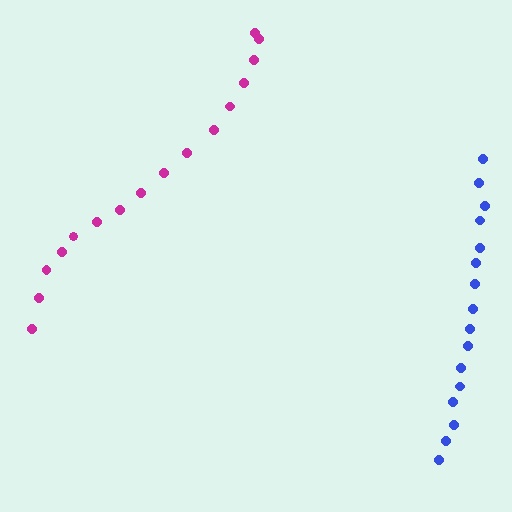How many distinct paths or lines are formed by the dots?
There are 2 distinct paths.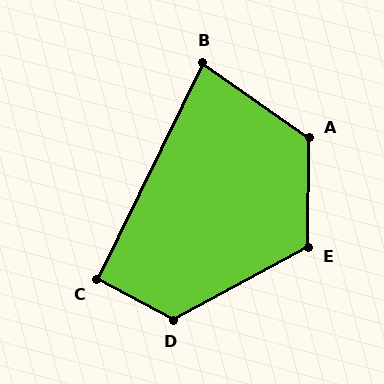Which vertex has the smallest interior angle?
B, at approximately 81 degrees.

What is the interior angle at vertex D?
Approximately 124 degrees (obtuse).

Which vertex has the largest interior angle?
A, at approximately 125 degrees.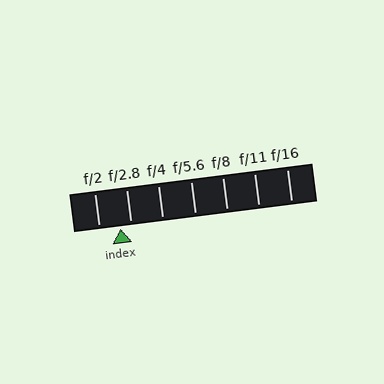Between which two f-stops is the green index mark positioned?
The index mark is between f/2 and f/2.8.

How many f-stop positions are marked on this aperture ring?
There are 7 f-stop positions marked.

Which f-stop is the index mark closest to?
The index mark is closest to f/2.8.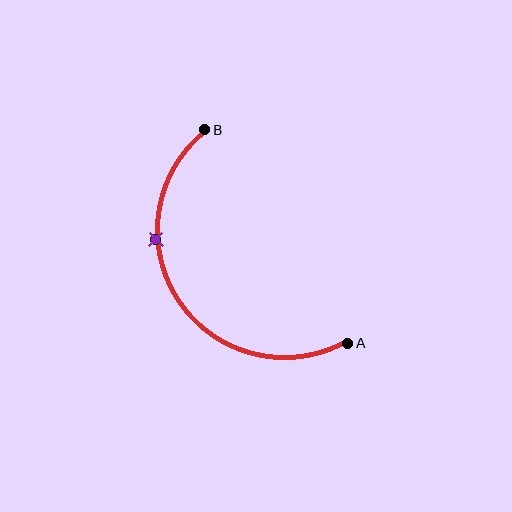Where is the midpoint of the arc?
The arc midpoint is the point on the curve farthest from the straight line joining A and B. It sits below and to the left of that line.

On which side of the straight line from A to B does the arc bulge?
The arc bulges below and to the left of the straight line connecting A and B.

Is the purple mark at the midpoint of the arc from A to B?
No. The purple mark lies on the arc but is closer to endpoint B. The arc midpoint would be at the point on the curve equidistant along the arc from both A and B.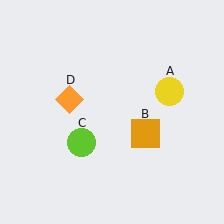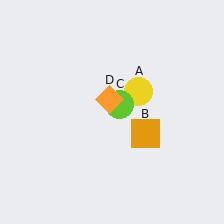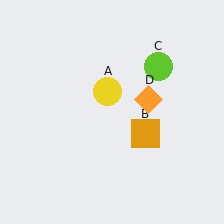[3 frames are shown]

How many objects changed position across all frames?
3 objects changed position: yellow circle (object A), lime circle (object C), orange diamond (object D).